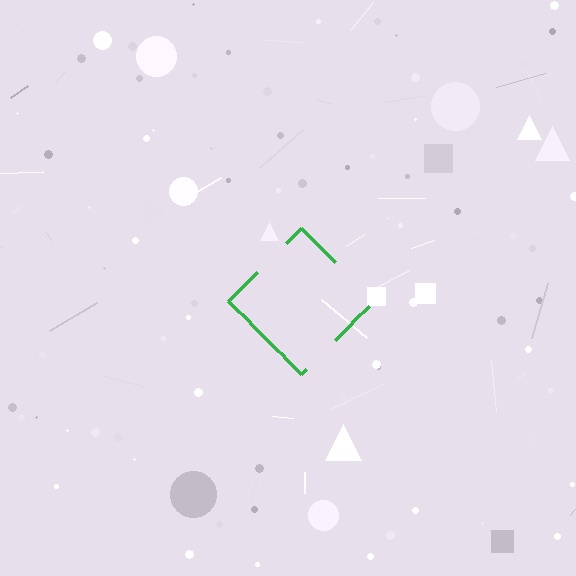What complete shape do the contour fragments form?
The contour fragments form a diamond.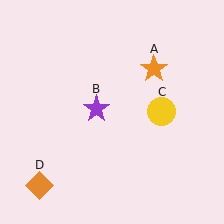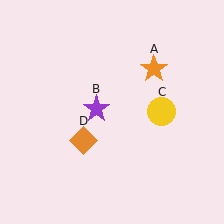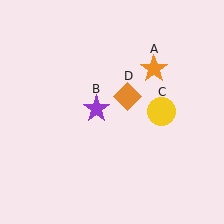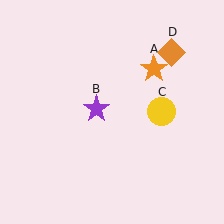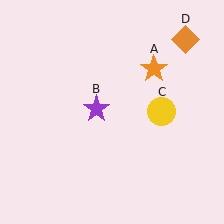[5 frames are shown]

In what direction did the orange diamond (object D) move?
The orange diamond (object D) moved up and to the right.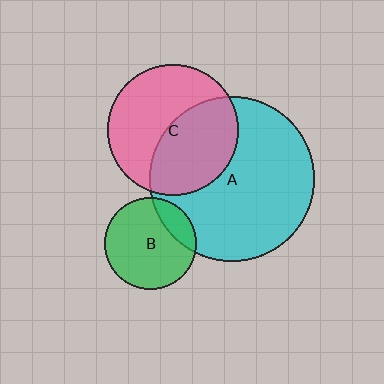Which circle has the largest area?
Circle A (cyan).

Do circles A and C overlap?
Yes.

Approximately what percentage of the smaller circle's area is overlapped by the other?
Approximately 45%.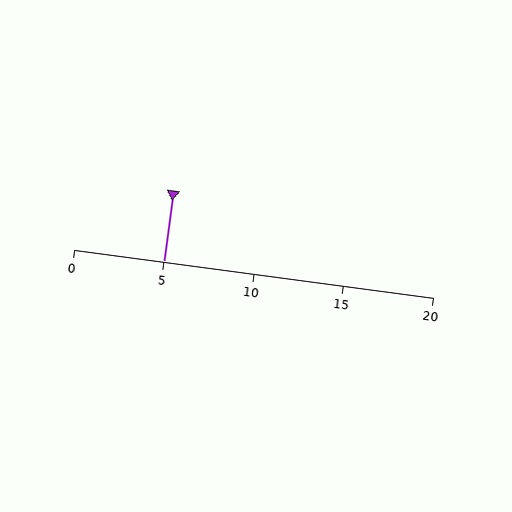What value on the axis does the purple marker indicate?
The marker indicates approximately 5.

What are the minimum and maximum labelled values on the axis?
The axis runs from 0 to 20.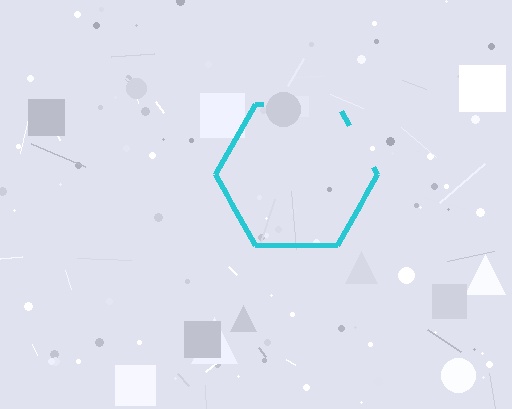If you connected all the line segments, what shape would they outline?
They would outline a hexagon.